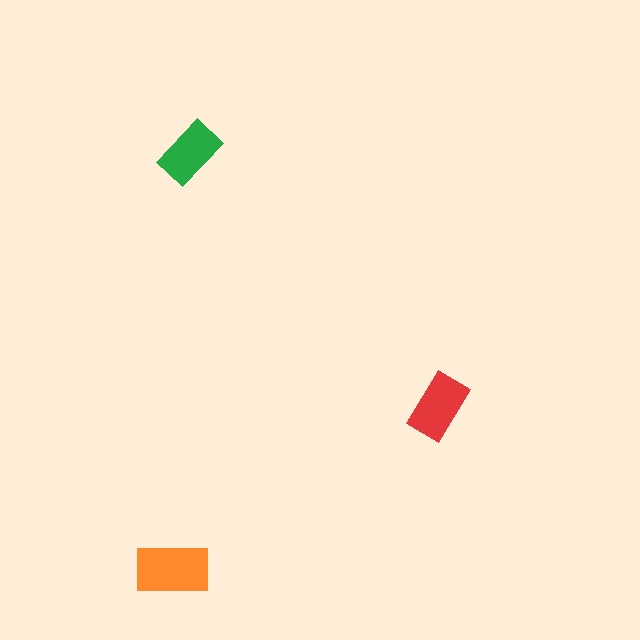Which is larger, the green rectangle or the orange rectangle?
The orange one.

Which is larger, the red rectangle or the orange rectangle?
The orange one.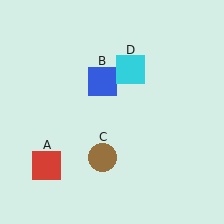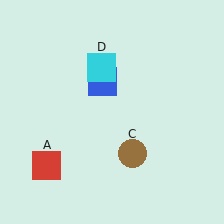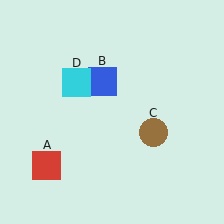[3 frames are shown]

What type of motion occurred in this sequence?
The brown circle (object C), cyan square (object D) rotated counterclockwise around the center of the scene.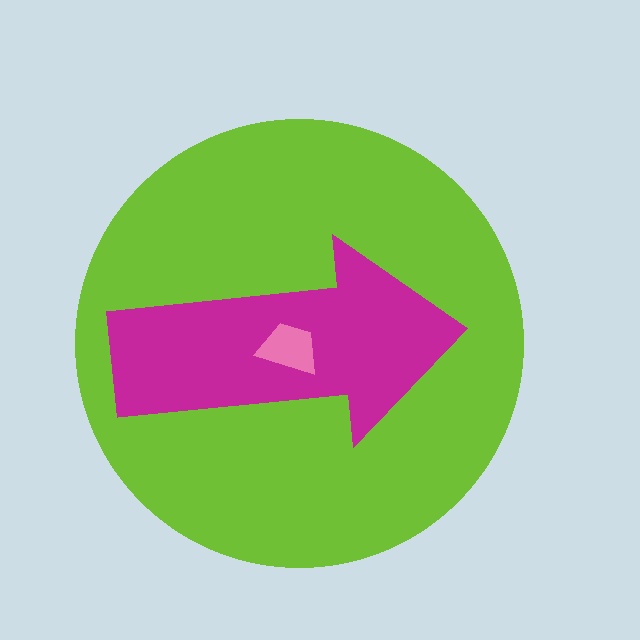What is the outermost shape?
The lime circle.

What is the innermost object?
The pink trapezoid.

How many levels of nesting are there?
3.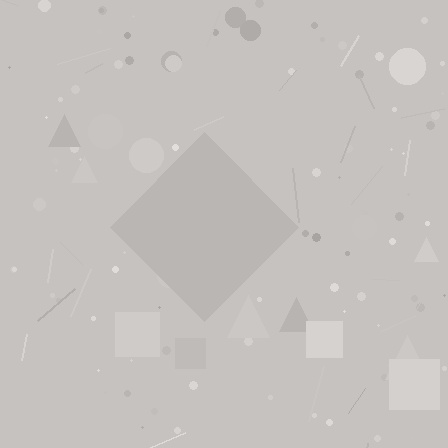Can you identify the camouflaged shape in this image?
The camouflaged shape is a diamond.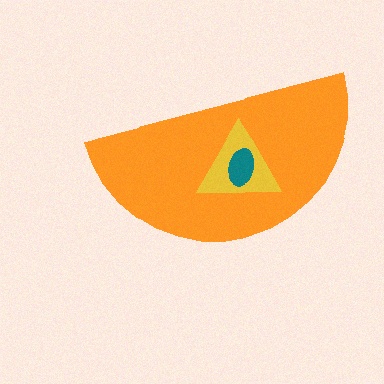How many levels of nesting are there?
3.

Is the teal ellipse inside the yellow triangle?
Yes.